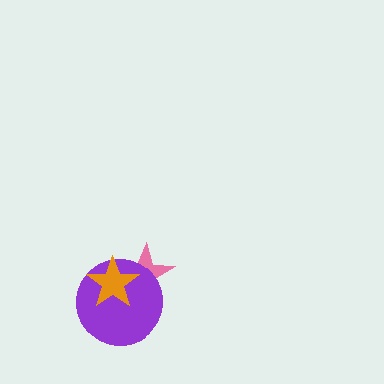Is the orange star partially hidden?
No, no other shape covers it.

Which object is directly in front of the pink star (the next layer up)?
The purple circle is directly in front of the pink star.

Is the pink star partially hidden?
Yes, it is partially covered by another shape.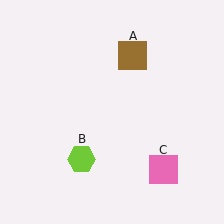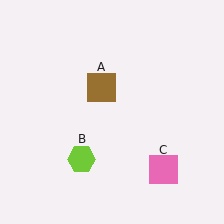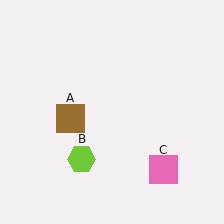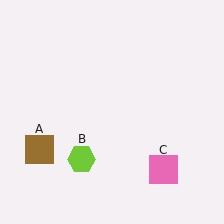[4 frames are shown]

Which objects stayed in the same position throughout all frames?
Lime hexagon (object B) and pink square (object C) remained stationary.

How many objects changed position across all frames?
1 object changed position: brown square (object A).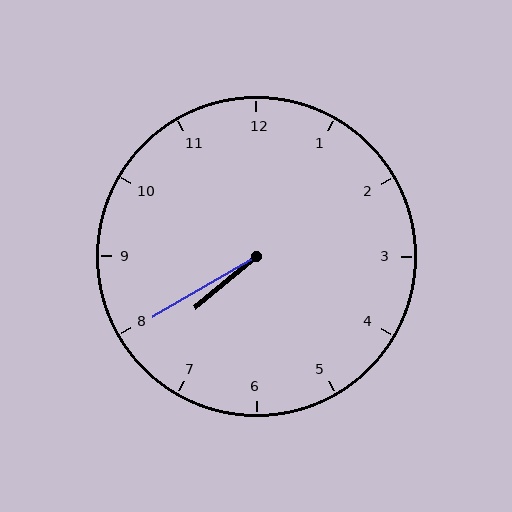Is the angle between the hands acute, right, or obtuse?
It is acute.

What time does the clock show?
7:40.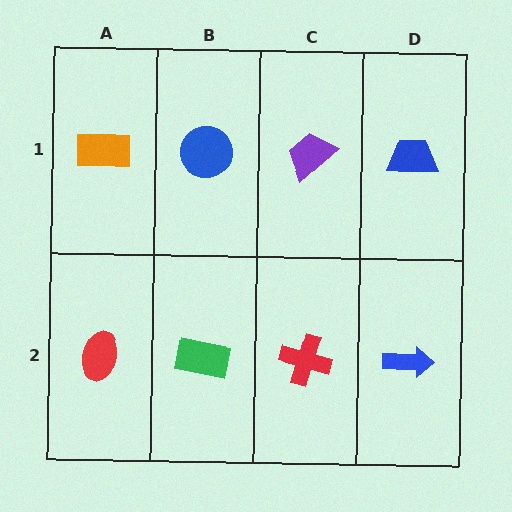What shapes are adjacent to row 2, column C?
A purple trapezoid (row 1, column C), a green rectangle (row 2, column B), a blue arrow (row 2, column D).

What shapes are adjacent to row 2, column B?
A blue circle (row 1, column B), a red ellipse (row 2, column A), a red cross (row 2, column C).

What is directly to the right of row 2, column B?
A red cross.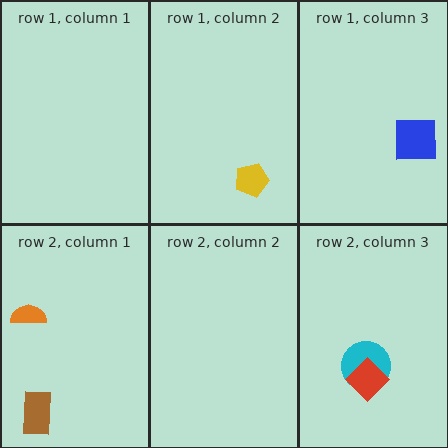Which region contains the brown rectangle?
The row 2, column 1 region.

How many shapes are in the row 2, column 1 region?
2.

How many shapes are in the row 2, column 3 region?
2.